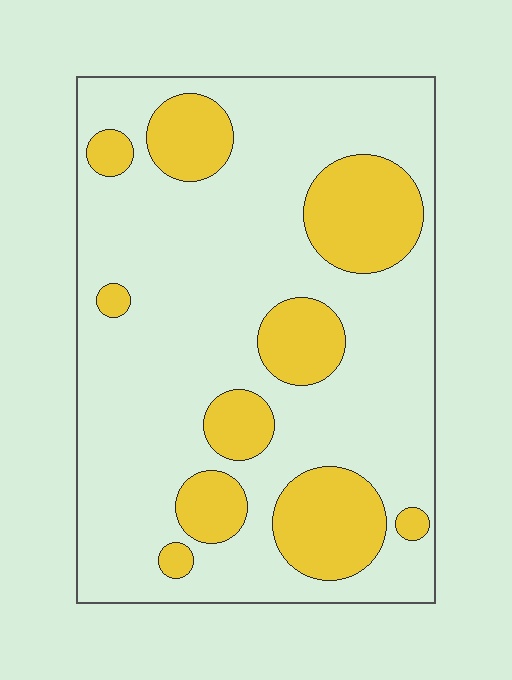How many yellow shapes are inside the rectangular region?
10.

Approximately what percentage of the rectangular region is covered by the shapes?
Approximately 25%.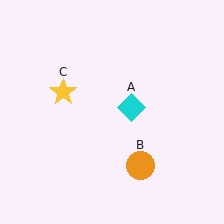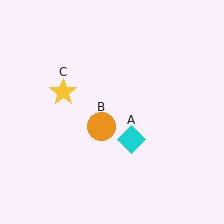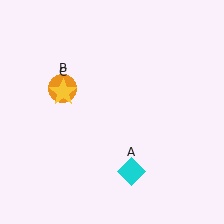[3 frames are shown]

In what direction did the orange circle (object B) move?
The orange circle (object B) moved up and to the left.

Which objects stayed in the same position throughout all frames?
Yellow star (object C) remained stationary.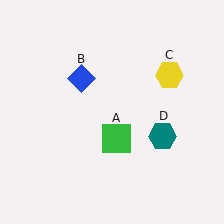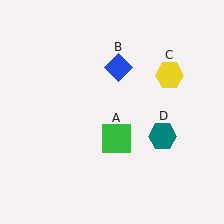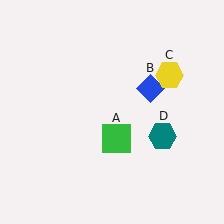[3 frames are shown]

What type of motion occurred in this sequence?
The blue diamond (object B) rotated clockwise around the center of the scene.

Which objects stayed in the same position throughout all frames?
Green square (object A) and yellow hexagon (object C) and teal hexagon (object D) remained stationary.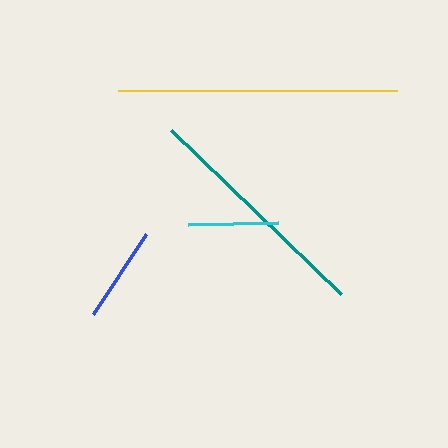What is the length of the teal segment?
The teal segment is approximately 236 pixels long.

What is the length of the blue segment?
The blue segment is approximately 95 pixels long.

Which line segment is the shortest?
The cyan line is the shortest at approximately 90 pixels.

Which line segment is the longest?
The yellow line is the longest at approximately 280 pixels.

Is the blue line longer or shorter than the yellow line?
The yellow line is longer than the blue line.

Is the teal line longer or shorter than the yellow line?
The yellow line is longer than the teal line.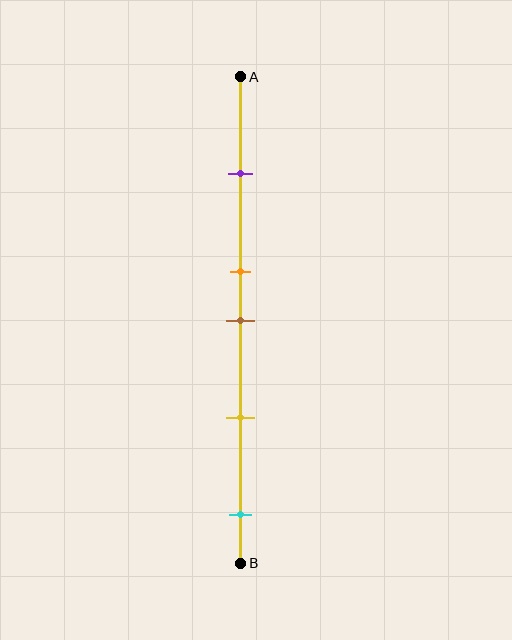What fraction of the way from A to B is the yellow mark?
The yellow mark is approximately 70% (0.7) of the way from A to B.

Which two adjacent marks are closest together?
The orange and brown marks are the closest adjacent pair.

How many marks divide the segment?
There are 5 marks dividing the segment.